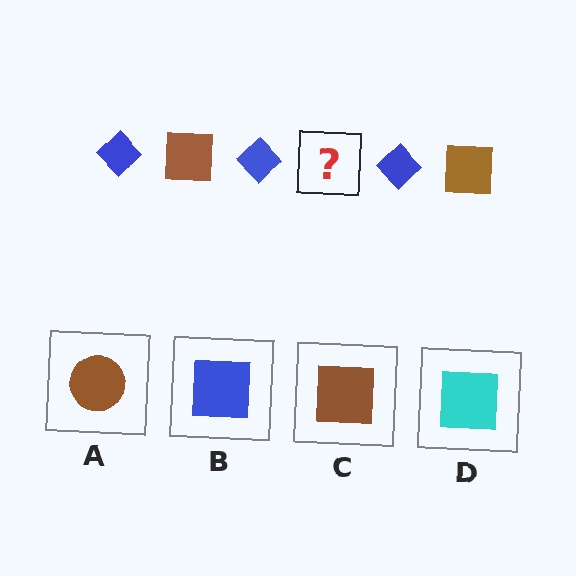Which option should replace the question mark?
Option C.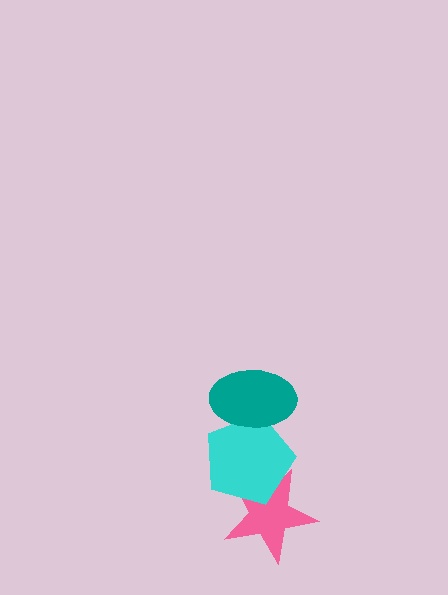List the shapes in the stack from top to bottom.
From top to bottom: the teal ellipse, the cyan pentagon, the pink star.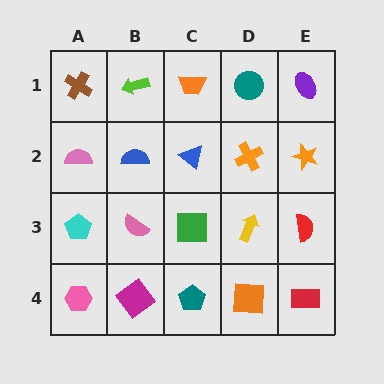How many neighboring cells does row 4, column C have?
3.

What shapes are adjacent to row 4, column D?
A yellow arrow (row 3, column D), a teal pentagon (row 4, column C), a red rectangle (row 4, column E).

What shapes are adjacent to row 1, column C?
A blue triangle (row 2, column C), a lime arrow (row 1, column B), a teal circle (row 1, column D).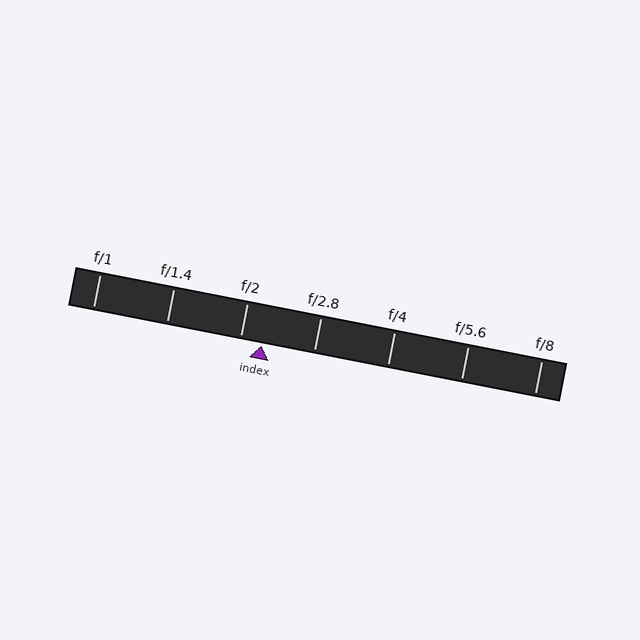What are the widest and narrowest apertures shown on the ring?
The widest aperture shown is f/1 and the narrowest is f/8.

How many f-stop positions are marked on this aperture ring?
There are 7 f-stop positions marked.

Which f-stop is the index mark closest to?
The index mark is closest to f/2.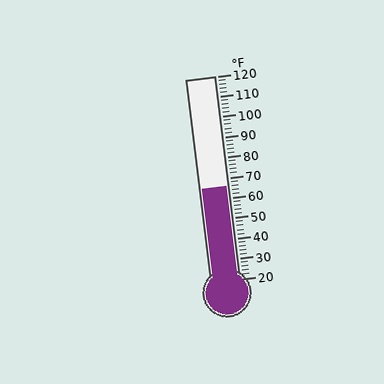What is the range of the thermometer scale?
The thermometer scale ranges from 20°F to 120°F.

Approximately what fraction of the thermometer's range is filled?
The thermometer is filled to approximately 45% of its range.